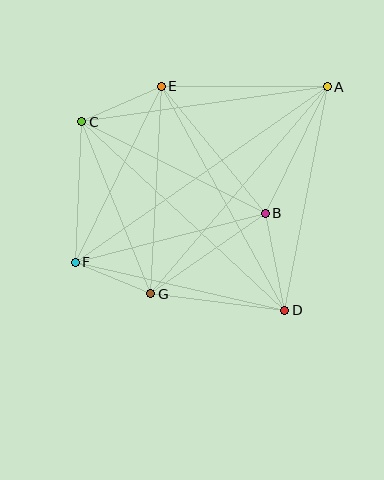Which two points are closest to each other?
Points F and G are closest to each other.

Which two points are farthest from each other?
Points A and F are farthest from each other.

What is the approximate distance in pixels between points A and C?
The distance between A and C is approximately 248 pixels.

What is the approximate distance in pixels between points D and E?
The distance between D and E is approximately 256 pixels.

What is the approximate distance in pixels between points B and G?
The distance between B and G is approximately 140 pixels.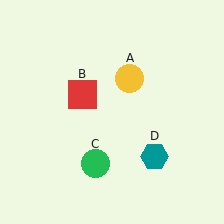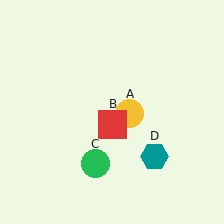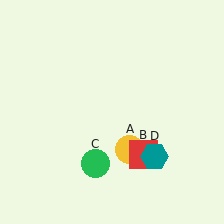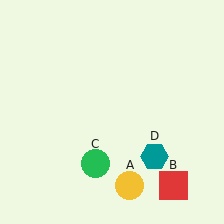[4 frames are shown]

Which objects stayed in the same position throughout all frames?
Green circle (object C) and teal hexagon (object D) remained stationary.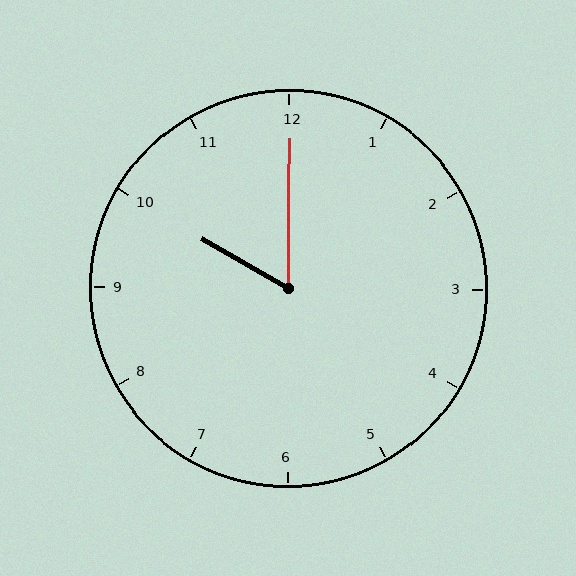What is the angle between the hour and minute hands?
Approximately 60 degrees.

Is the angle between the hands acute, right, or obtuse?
It is acute.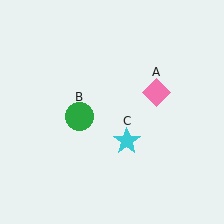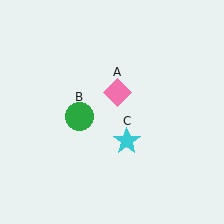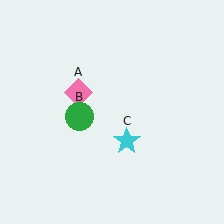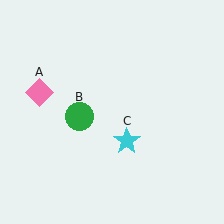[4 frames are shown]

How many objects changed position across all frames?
1 object changed position: pink diamond (object A).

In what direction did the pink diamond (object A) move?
The pink diamond (object A) moved left.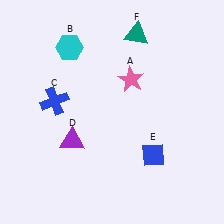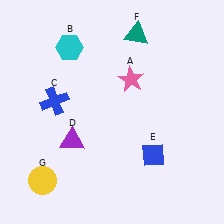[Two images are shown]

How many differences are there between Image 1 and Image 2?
There is 1 difference between the two images.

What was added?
A yellow circle (G) was added in Image 2.